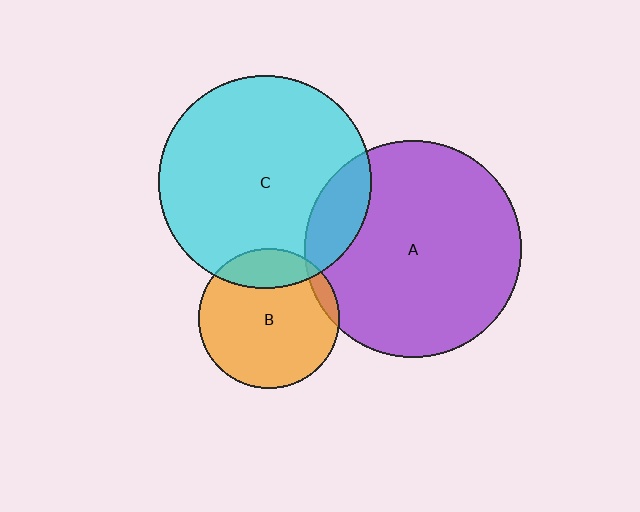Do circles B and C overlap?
Yes.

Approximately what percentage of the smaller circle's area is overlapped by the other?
Approximately 20%.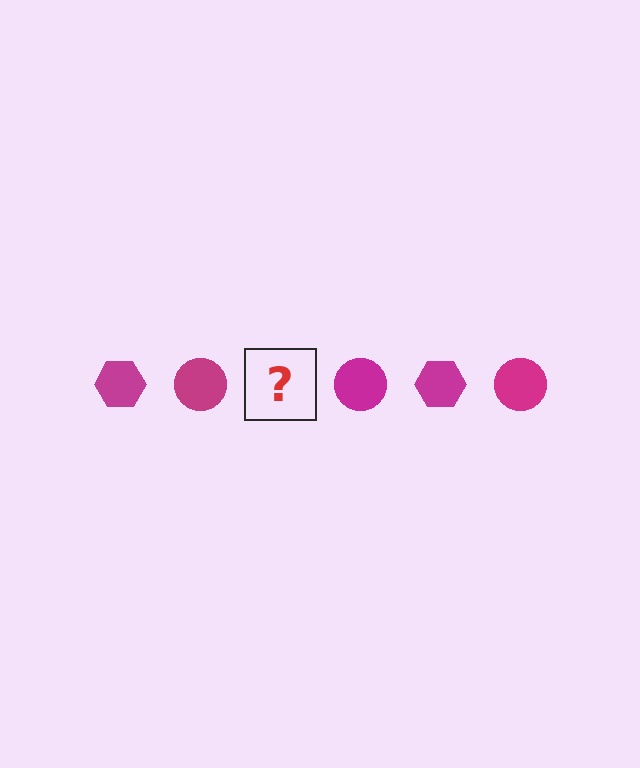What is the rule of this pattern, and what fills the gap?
The rule is that the pattern cycles through hexagon, circle shapes in magenta. The gap should be filled with a magenta hexagon.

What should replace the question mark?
The question mark should be replaced with a magenta hexagon.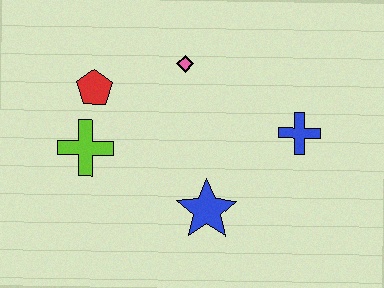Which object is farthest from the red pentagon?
The blue cross is farthest from the red pentagon.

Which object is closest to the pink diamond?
The red pentagon is closest to the pink diamond.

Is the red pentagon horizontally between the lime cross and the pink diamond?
Yes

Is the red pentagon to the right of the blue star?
No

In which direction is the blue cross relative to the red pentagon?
The blue cross is to the right of the red pentagon.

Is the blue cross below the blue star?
No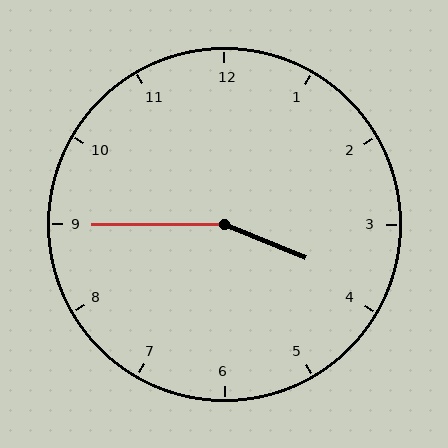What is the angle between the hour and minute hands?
Approximately 158 degrees.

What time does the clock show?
3:45.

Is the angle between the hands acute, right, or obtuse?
It is obtuse.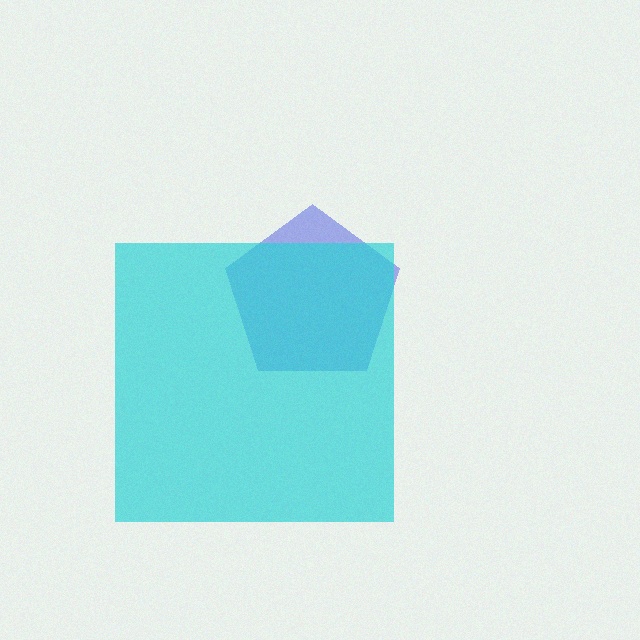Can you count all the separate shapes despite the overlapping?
Yes, there are 2 separate shapes.